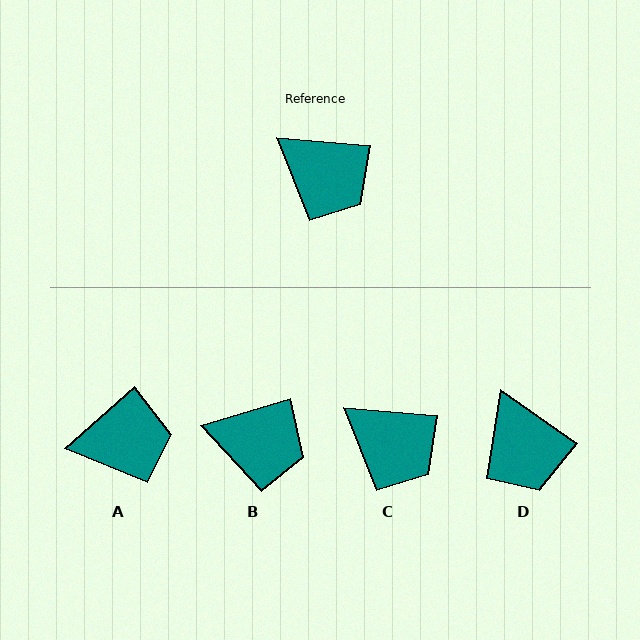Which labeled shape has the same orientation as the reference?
C.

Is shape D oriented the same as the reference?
No, it is off by about 30 degrees.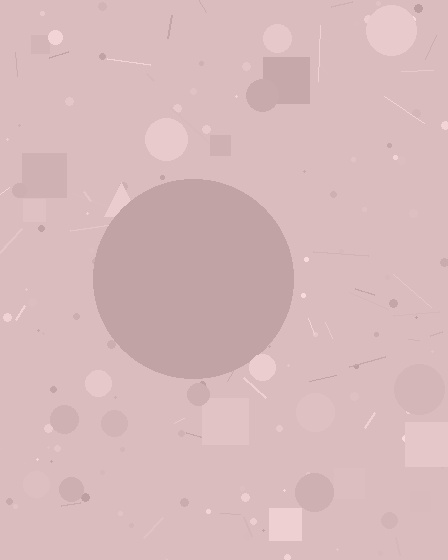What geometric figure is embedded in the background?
A circle is embedded in the background.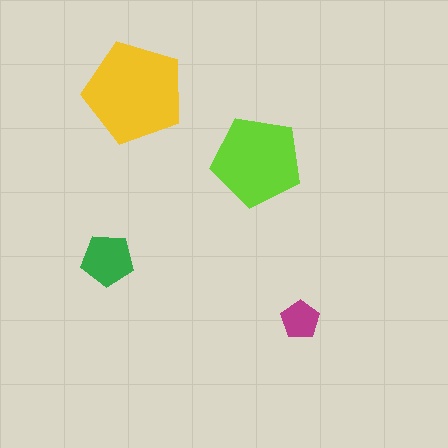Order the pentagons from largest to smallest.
the yellow one, the lime one, the green one, the magenta one.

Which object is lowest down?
The magenta pentagon is bottommost.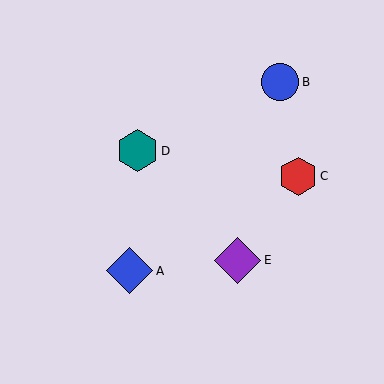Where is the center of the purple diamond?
The center of the purple diamond is at (237, 260).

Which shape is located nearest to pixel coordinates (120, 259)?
The blue diamond (labeled A) at (130, 271) is nearest to that location.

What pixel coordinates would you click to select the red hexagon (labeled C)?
Click at (298, 176) to select the red hexagon C.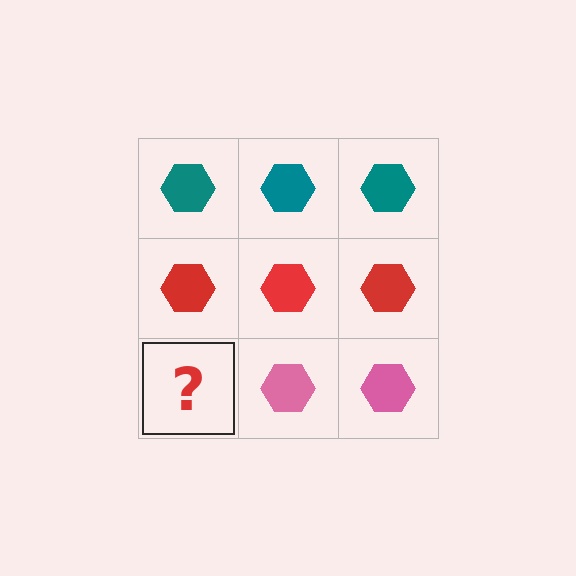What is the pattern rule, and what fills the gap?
The rule is that each row has a consistent color. The gap should be filled with a pink hexagon.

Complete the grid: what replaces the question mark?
The question mark should be replaced with a pink hexagon.